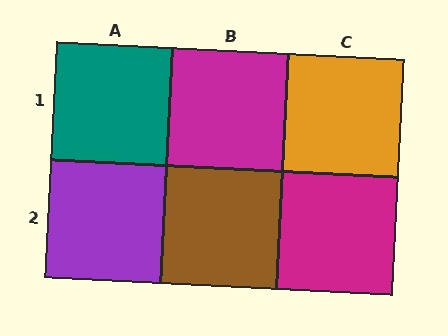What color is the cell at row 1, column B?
Magenta.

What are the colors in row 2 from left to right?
Purple, brown, magenta.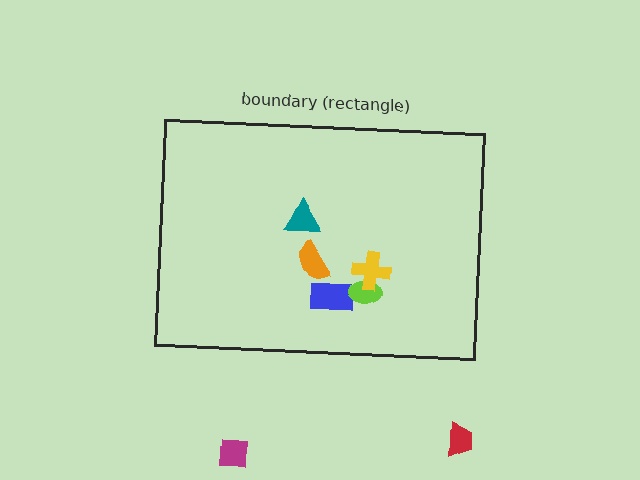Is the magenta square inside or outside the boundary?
Outside.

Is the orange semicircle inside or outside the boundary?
Inside.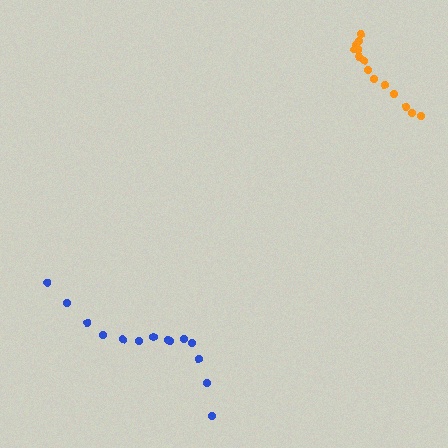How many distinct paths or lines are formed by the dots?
There are 2 distinct paths.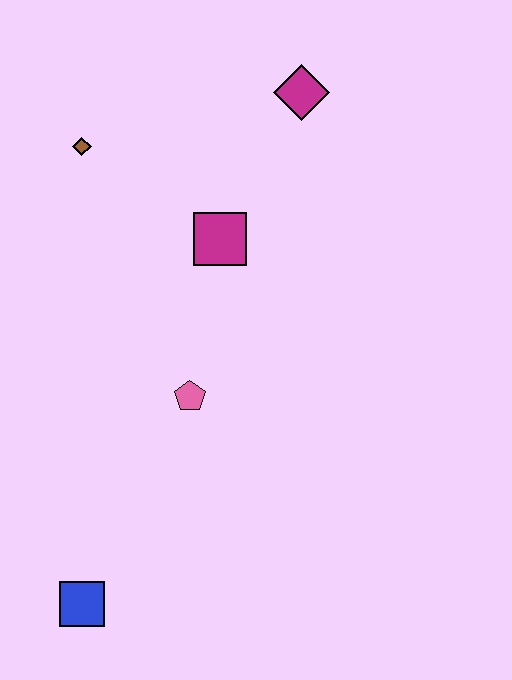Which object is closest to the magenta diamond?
The magenta square is closest to the magenta diamond.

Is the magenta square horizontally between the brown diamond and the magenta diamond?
Yes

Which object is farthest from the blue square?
The magenta diamond is farthest from the blue square.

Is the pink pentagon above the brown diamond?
No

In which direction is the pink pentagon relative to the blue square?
The pink pentagon is above the blue square.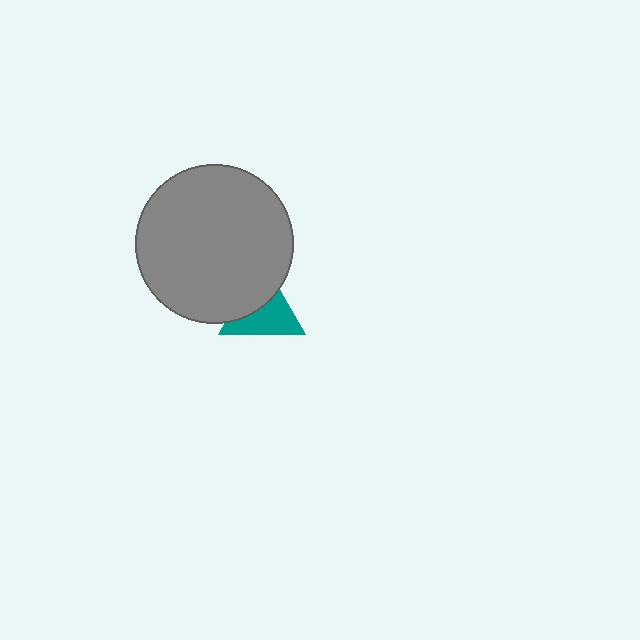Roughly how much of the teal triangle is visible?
About half of it is visible (roughly 57%).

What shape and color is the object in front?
The object in front is a gray circle.